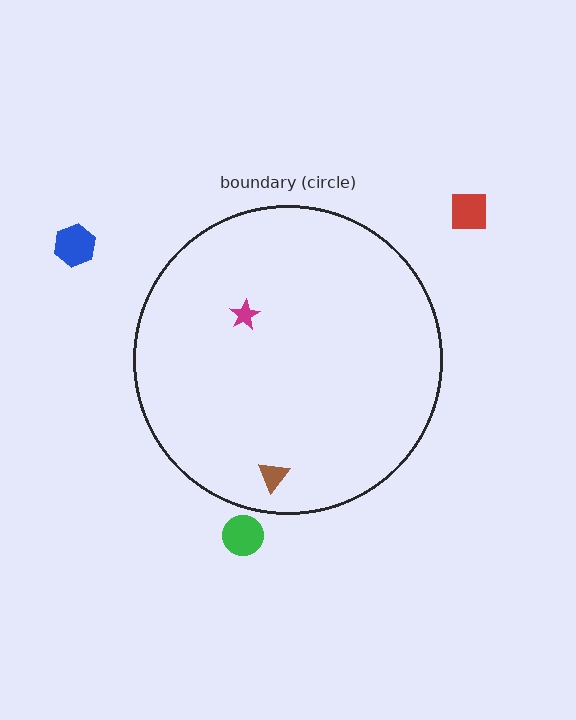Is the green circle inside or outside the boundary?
Outside.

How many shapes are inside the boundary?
2 inside, 3 outside.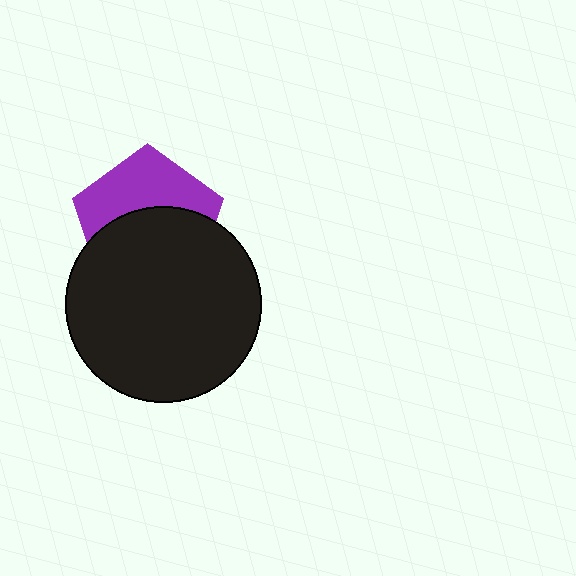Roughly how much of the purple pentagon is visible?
A small part of it is visible (roughly 44%).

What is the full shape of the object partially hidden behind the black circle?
The partially hidden object is a purple pentagon.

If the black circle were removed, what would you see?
You would see the complete purple pentagon.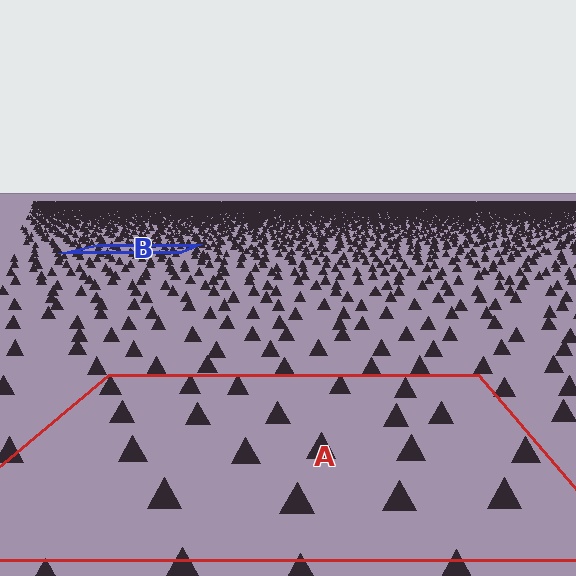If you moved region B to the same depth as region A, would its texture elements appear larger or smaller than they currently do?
They would appear larger. At a closer depth, the same texture elements are projected at a bigger on-screen size.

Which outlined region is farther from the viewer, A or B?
Region B is farther from the viewer — the texture elements inside it appear smaller and more densely packed.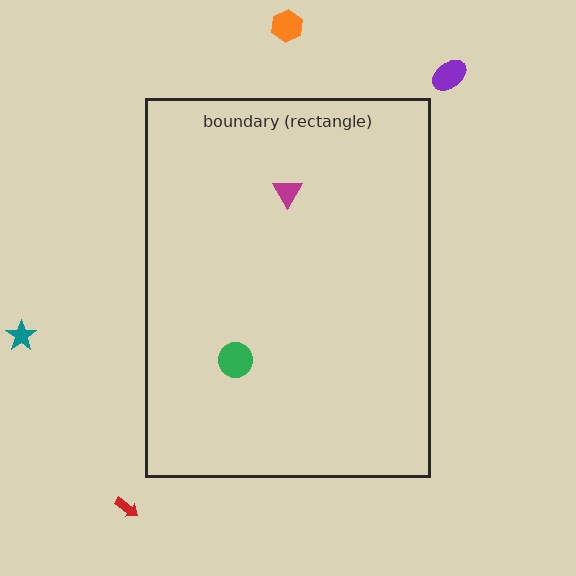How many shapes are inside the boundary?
2 inside, 4 outside.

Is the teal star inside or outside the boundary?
Outside.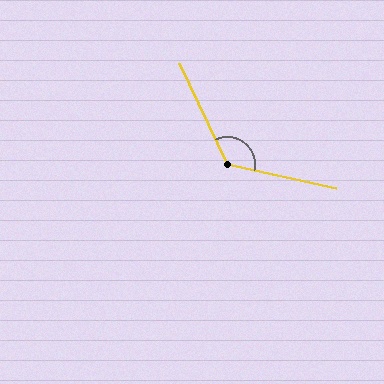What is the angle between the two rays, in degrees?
Approximately 128 degrees.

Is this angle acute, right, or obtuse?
It is obtuse.